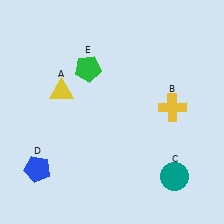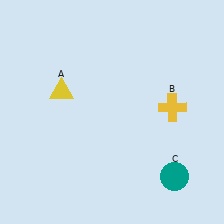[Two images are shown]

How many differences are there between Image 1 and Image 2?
There are 2 differences between the two images.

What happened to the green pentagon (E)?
The green pentagon (E) was removed in Image 2. It was in the top-left area of Image 1.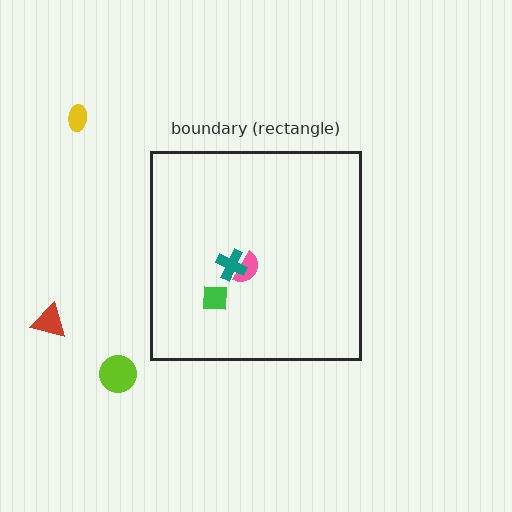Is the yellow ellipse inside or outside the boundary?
Outside.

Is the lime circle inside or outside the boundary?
Outside.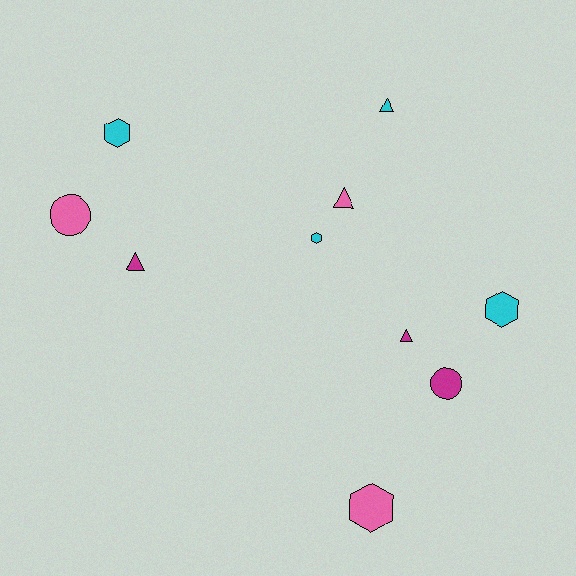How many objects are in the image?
There are 10 objects.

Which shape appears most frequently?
Hexagon, with 4 objects.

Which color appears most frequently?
Cyan, with 4 objects.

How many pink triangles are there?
There is 1 pink triangle.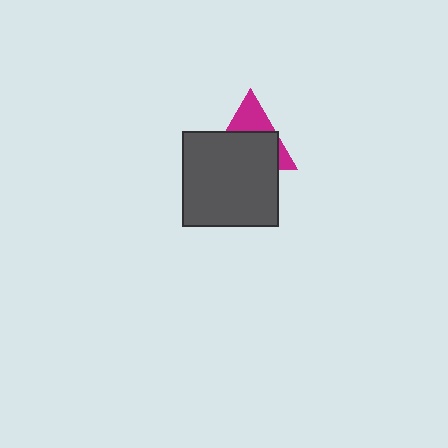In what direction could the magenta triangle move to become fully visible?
The magenta triangle could move up. That would shift it out from behind the dark gray square entirely.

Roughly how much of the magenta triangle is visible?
A small part of it is visible (roughly 36%).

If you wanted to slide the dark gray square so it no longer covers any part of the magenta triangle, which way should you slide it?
Slide it down — that is the most direct way to separate the two shapes.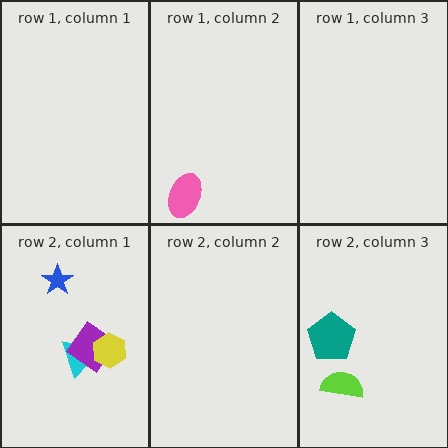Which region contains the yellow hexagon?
The row 2, column 1 region.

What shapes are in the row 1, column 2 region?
The pink ellipse.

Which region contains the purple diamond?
The row 2, column 1 region.